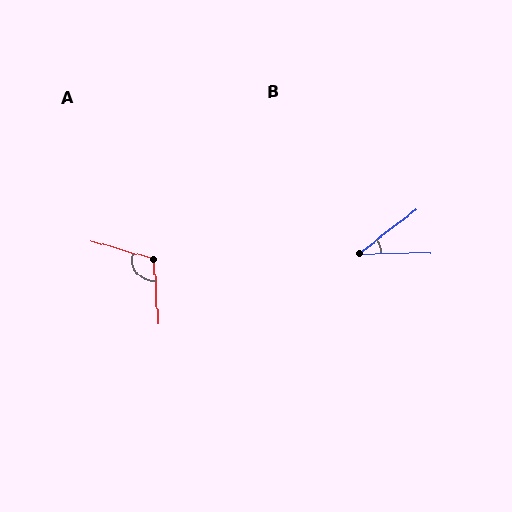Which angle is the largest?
A, at approximately 110 degrees.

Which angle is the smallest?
B, at approximately 37 degrees.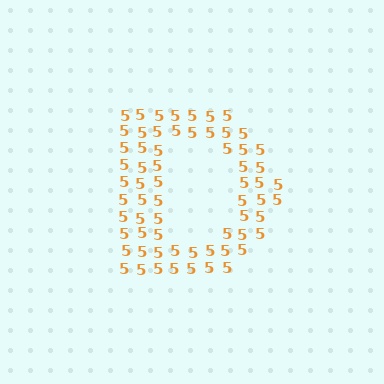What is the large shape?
The large shape is the letter D.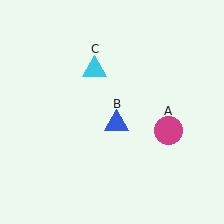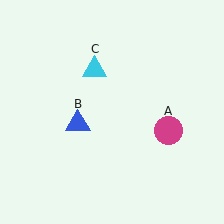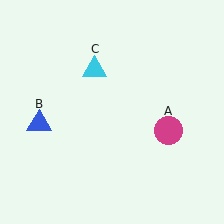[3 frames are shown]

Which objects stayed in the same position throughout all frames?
Magenta circle (object A) and cyan triangle (object C) remained stationary.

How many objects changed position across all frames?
1 object changed position: blue triangle (object B).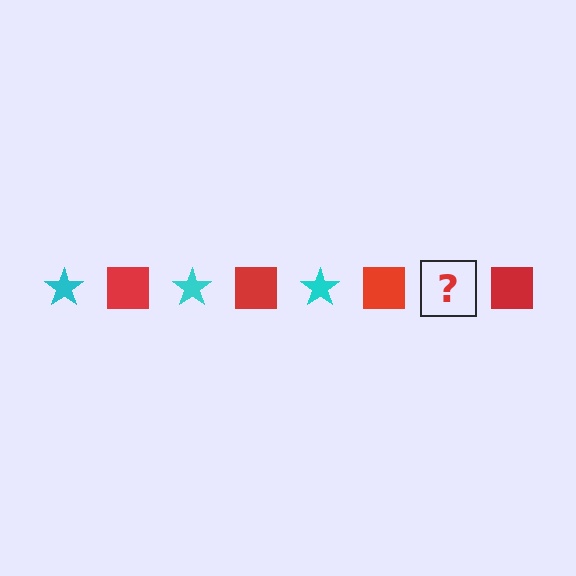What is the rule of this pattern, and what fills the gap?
The rule is that the pattern alternates between cyan star and red square. The gap should be filled with a cyan star.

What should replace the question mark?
The question mark should be replaced with a cyan star.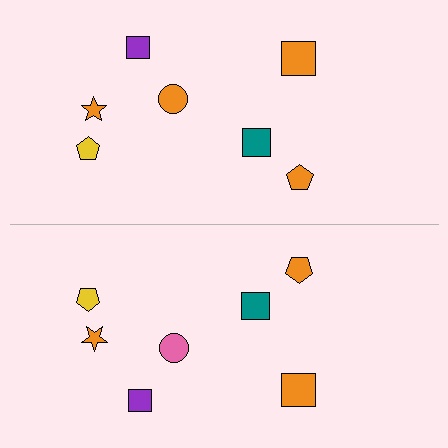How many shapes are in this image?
There are 14 shapes in this image.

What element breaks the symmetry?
The pink circle on the bottom side breaks the symmetry — its mirror counterpart is orange.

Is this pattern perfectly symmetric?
No, the pattern is not perfectly symmetric. The pink circle on the bottom side breaks the symmetry — its mirror counterpart is orange.